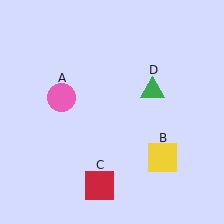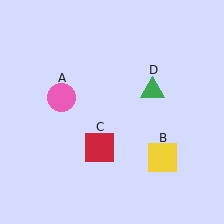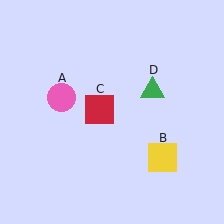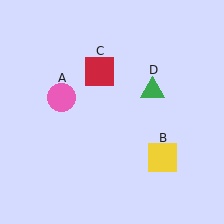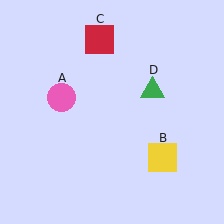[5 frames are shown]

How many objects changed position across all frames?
1 object changed position: red square (object C).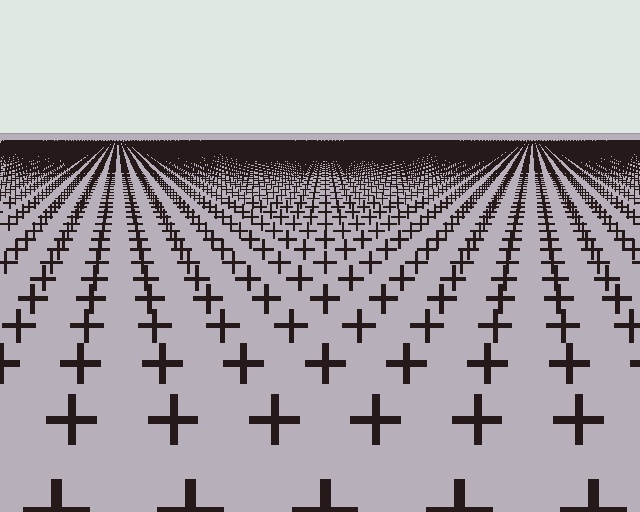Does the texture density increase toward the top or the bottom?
Density increases toward the top.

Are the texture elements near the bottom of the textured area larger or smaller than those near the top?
Larger. Near the bottom, elements are closer to the viewer and appear at a bigger on-screen size.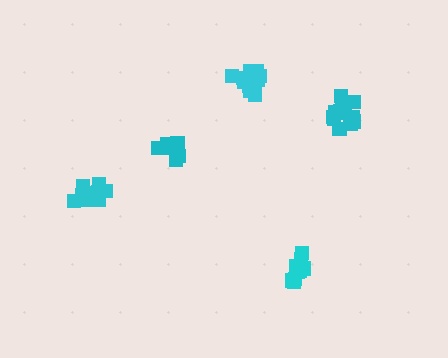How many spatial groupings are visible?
There are 5 spatial groupings.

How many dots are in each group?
Group 1: 12 dots, Group 2: 11 dots, Group 3: 10 dots, Group 4: 14 dots, Group 5: 14 dots (61 total).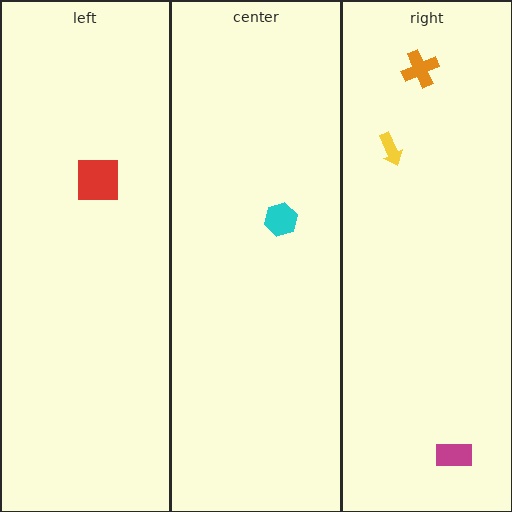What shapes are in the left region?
The red square.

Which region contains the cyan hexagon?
The center region.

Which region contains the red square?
The left region.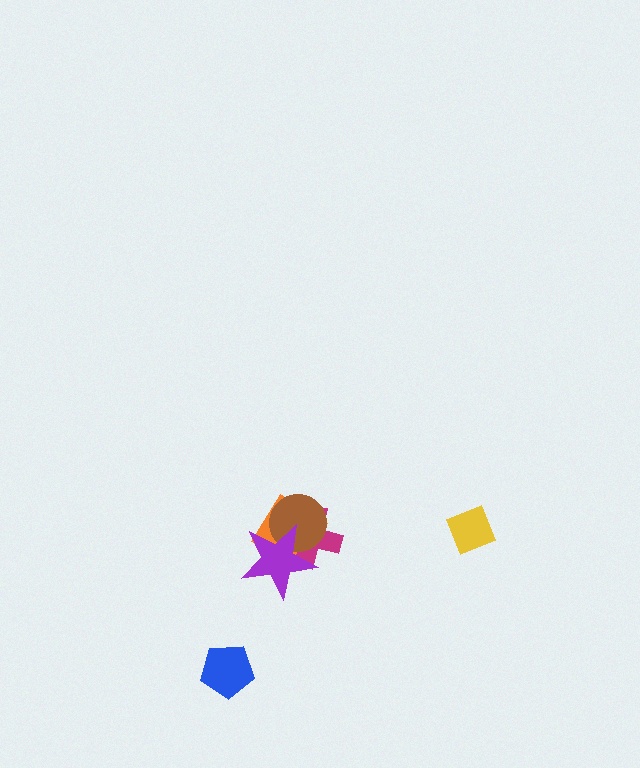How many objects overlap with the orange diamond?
3 objects overlap with the orange diamond.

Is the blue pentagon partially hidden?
No, no other shape covers it.